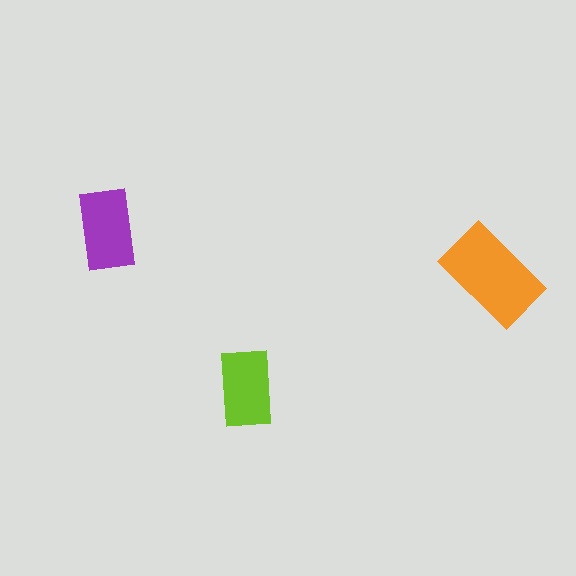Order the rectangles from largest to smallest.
the orange one, the purple one, the lime one.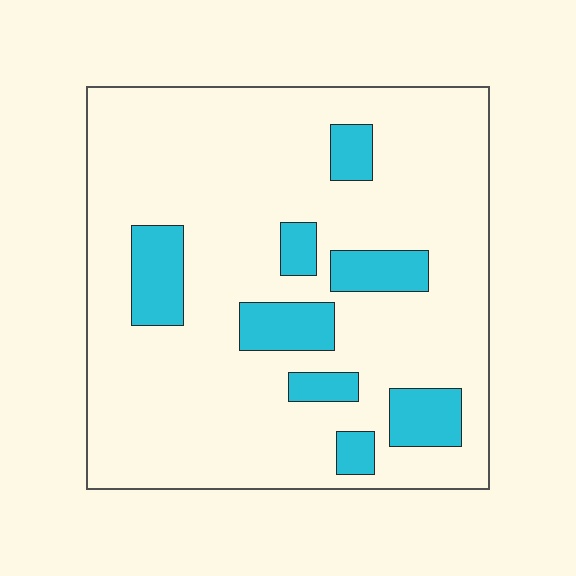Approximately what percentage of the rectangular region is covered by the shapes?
Approximately 15%.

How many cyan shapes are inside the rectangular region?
8.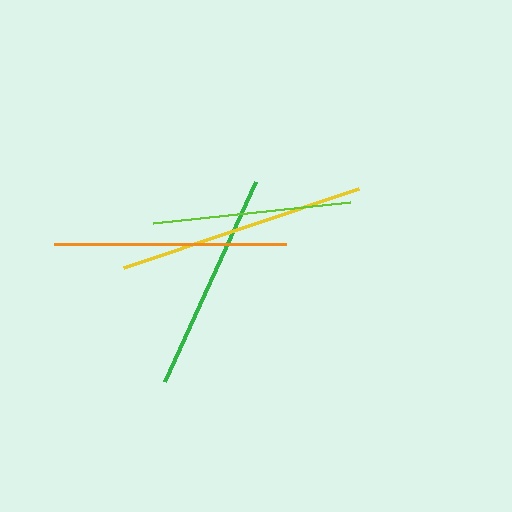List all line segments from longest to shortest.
From longest to shortest: yellow, orange, green, lime.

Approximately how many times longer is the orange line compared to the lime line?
The orange line is approximately 1.2 times the length of the lime line.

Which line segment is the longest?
The yellow line is the longest at approximately 248 pixels.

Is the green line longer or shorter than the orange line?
The orange line is longer than the green line.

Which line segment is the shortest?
The lime line is the shortest at approximately 198 pixels.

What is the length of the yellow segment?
The yellow segment is approximately 248 pixels long.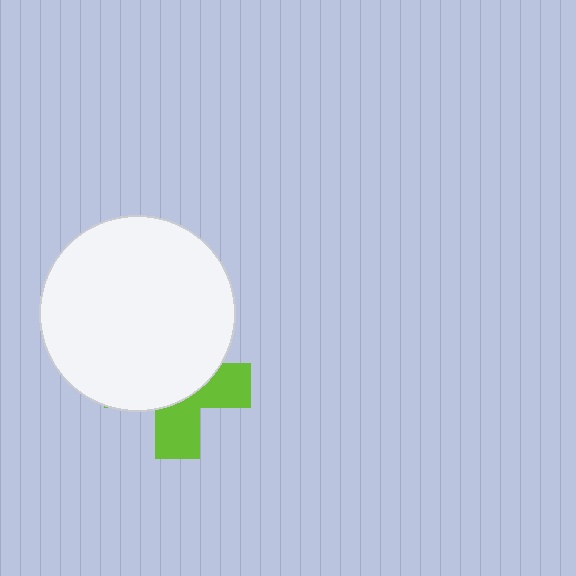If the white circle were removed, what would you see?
You would see the complete lime cross.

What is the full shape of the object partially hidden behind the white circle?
The partially hidden object is a lime cross.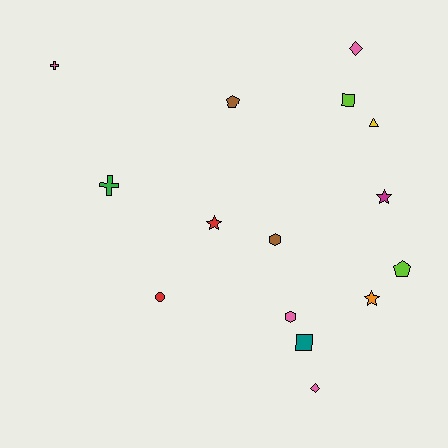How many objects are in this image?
There are 15 objects.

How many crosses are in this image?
There are 2 crosses.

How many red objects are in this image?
There are 2 red objects.